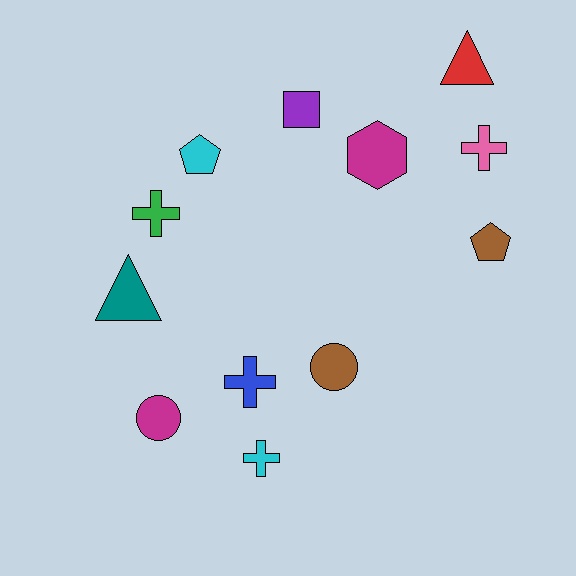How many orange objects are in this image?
There are no orange objects.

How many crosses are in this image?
There are 4 crosses.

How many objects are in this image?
There are 12 objects.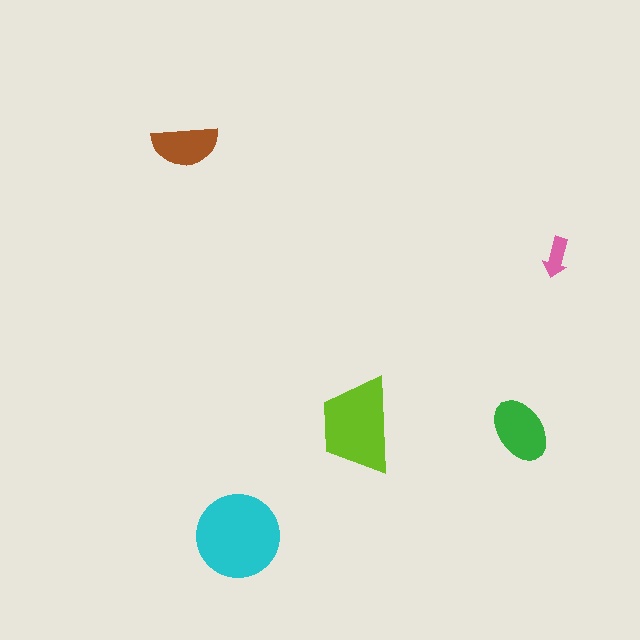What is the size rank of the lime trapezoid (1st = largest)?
2nd.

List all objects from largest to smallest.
The cyan circle, the lime trapezoid, the green ellipse, the brown semicircle, the pink arrow.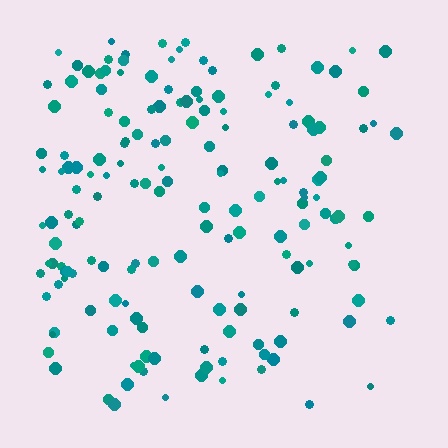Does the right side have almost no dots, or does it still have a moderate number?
Still a moderate number, just noticeably fewer than the left.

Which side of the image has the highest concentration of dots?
The left.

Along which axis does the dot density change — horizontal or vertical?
Horizontal.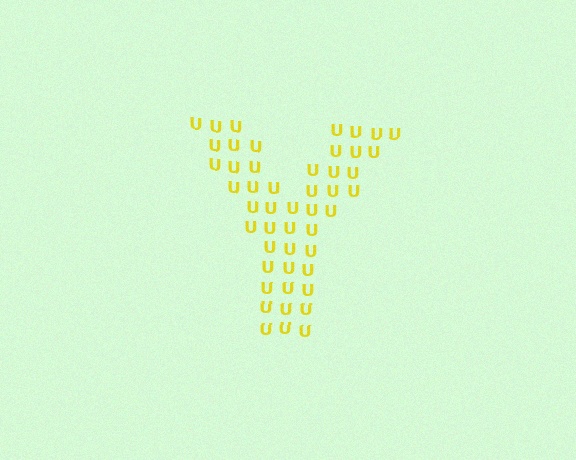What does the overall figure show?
The overall figure shows the letter Y.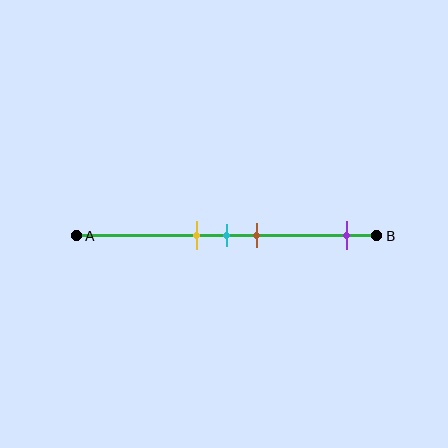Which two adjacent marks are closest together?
The yellow and cyan marks are the closest adjacent pair.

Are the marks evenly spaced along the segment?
No, the marks are not evenly spaced.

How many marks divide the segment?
There are 4 marks dividing the segment.